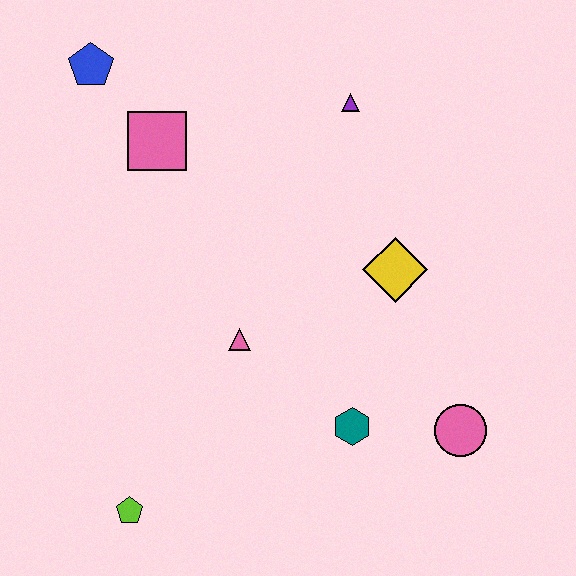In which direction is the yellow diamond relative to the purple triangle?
The yellow diamond is below the purple triangle.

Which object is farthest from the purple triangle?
The lime pentagon is farthest from the purple triangle.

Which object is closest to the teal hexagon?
The pink circle is closest to the teal hexagon.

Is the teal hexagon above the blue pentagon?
No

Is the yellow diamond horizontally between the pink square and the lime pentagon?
No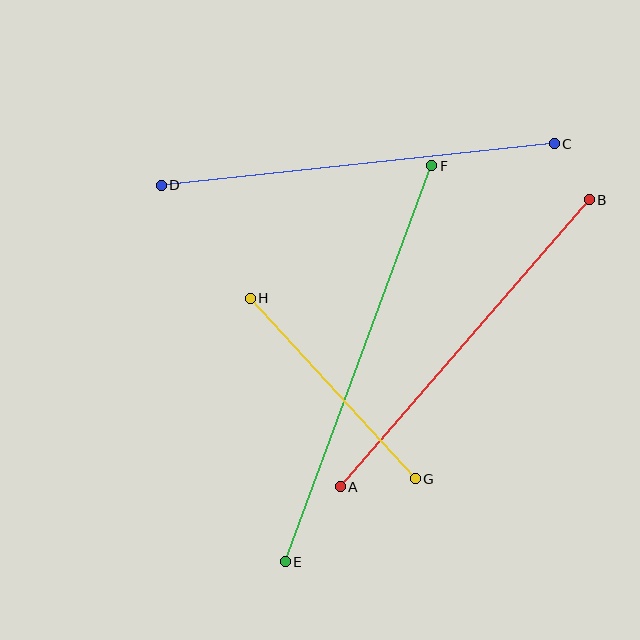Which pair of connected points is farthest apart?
Points E and F are farthest apart.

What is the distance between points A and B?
The distance is approximately 380 pixels.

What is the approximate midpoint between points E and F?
The midpoint is at approximately (358, 364) pixels.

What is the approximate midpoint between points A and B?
The midpoint is at approximately (465, 343) pixels.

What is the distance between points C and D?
The distance is approximately 395 pixels.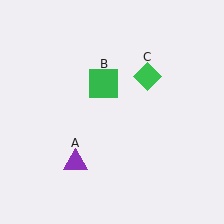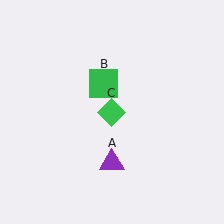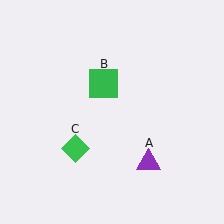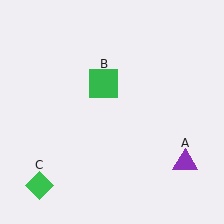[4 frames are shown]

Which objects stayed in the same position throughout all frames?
Green square (object B) remained stationary.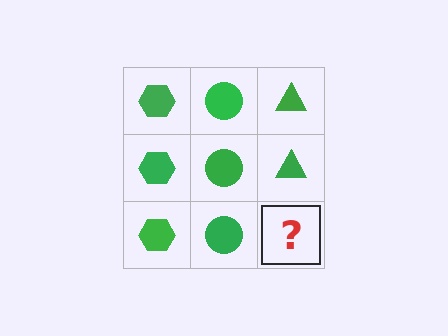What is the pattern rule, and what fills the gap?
The rule is that each column has a consistent shape. The gap should be filled with a green triangle.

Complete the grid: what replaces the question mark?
The question mark should be replaced with a green triangle.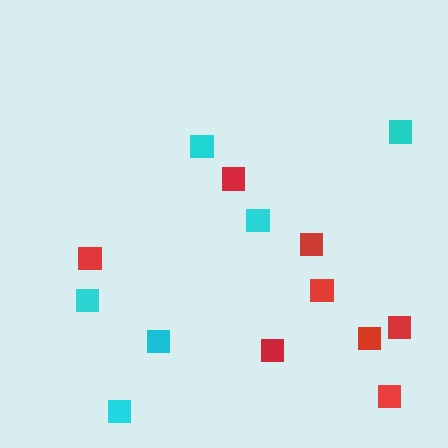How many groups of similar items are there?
There are 2 groups: one group of red squares (8) and one group of cyan squares (6).